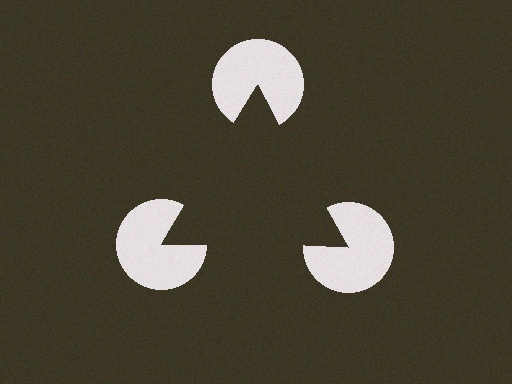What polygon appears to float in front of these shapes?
An illusory triangle — its edges are inferred from the aligned wedge cuts in the pac-man discs, not physically drawn.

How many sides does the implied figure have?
3 sides.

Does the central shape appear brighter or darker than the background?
It typically appears slightly darker than the background, even though no actual brightness change is drawn.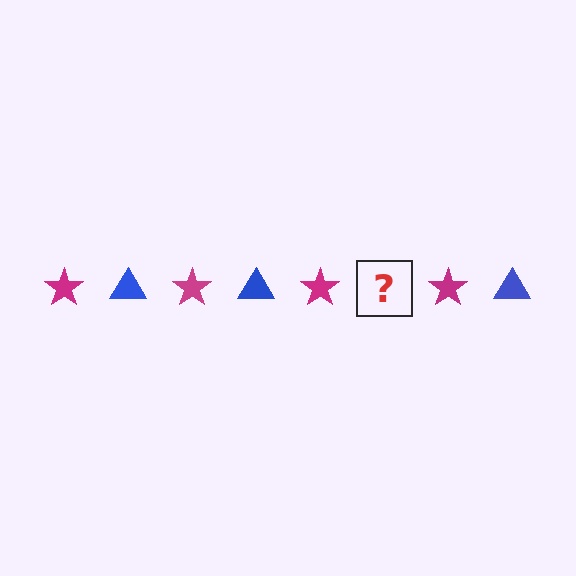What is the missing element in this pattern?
The missing element is a blue triangle.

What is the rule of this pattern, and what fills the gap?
The rule is that the pattern alternates between magenta star and blue triangle. The gap should be filled with a blue triangle.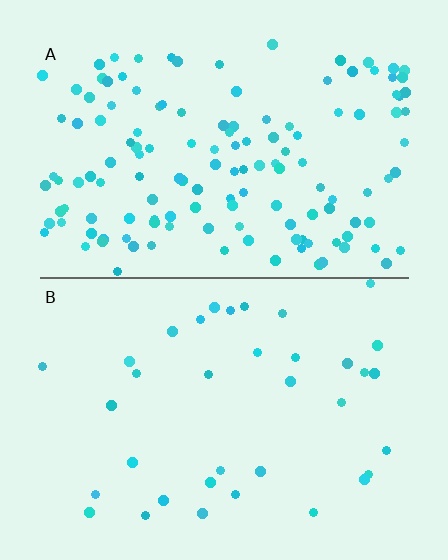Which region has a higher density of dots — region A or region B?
A (the top).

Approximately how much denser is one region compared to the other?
Approximately 3.8× — region A over region B.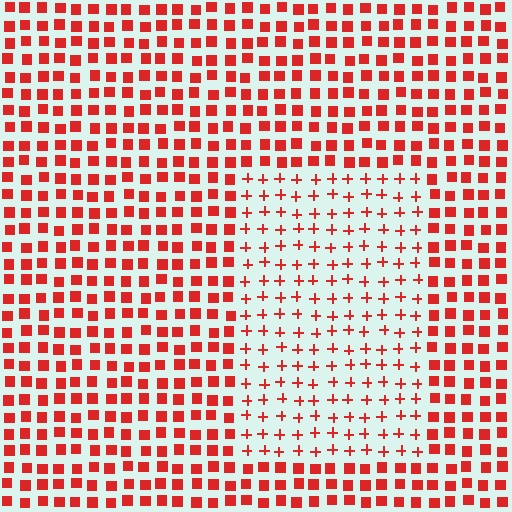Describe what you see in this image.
The image is filled with small red elements arranged in a uniform grid. A rectangle-shaped region contains plus signs, while the surrounding area contains squares. The boundary is defined purely by the change in element shape.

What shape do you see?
I see a rectangle.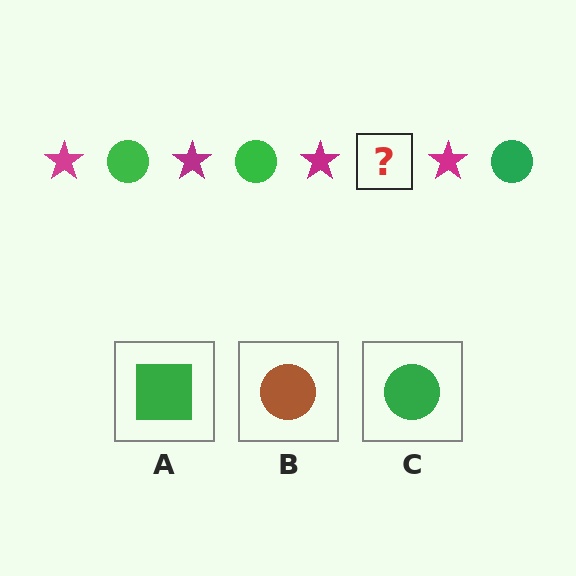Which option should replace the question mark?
Option C.